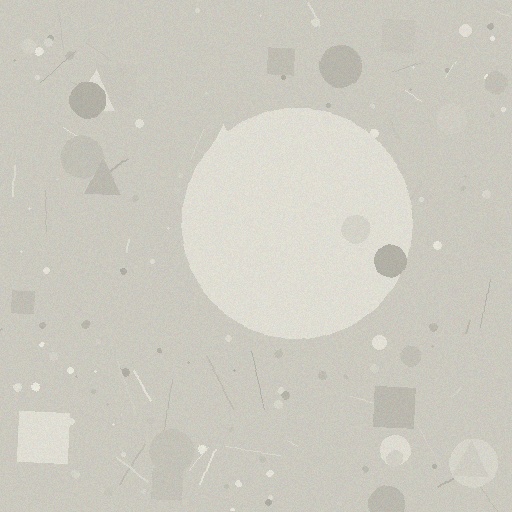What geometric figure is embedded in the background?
A circle is embedded in the background.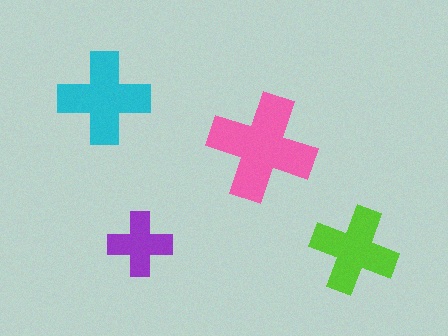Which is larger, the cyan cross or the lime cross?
The cyan one.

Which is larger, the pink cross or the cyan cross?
The pink one.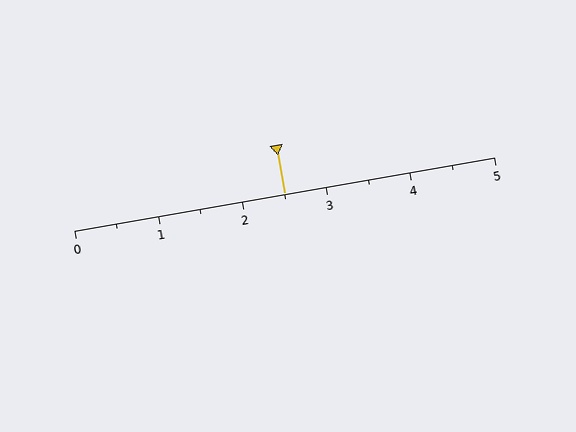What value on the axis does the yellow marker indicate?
The marker indicates approximately 2.5.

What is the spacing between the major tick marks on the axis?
The major ticks are spaced 1 apart.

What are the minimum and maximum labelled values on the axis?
The axis runs from 0 to 5.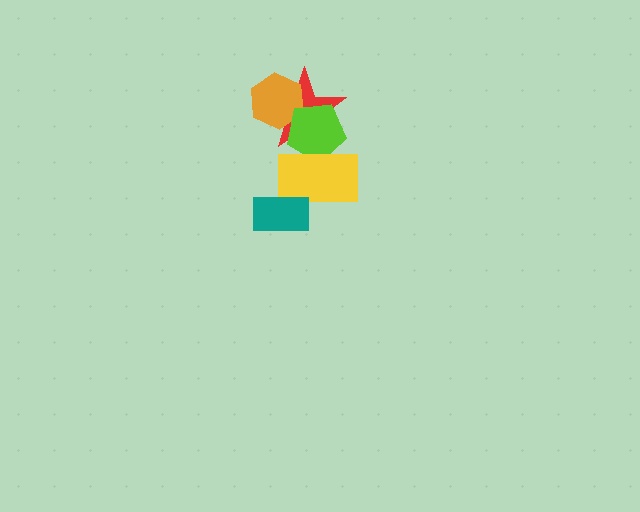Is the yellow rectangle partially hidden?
Yes, it is partially covered by another shape.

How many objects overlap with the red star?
3 objects overlap with the red star.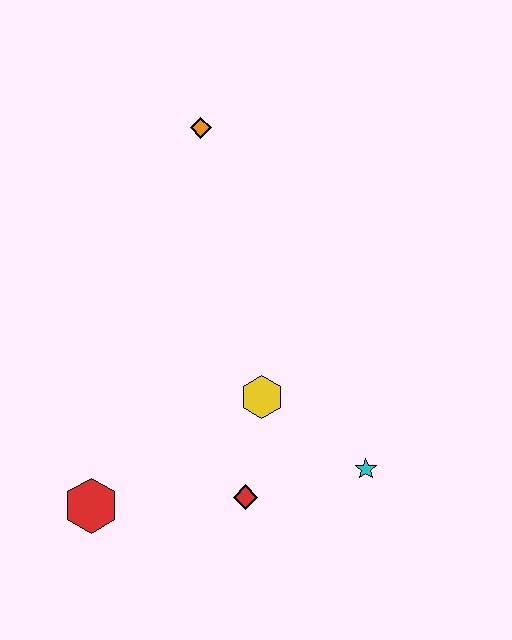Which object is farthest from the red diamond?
The orange diamond is farthest from the red diamond.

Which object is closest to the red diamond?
The yellow hexagon is closest to the red diamond.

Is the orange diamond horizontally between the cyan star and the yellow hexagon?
No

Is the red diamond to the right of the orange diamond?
Yes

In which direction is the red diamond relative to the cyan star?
The red diamond is to the left of the cyan star.